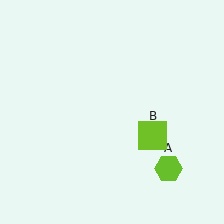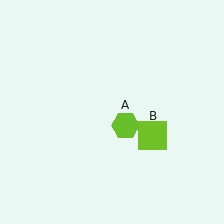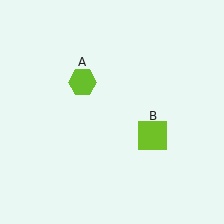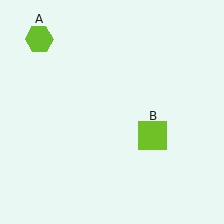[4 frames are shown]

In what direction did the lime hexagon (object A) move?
The lime hexagon (object A) moved up and to the left.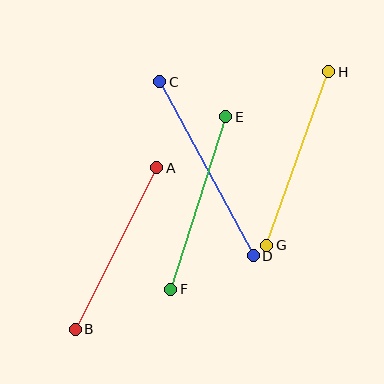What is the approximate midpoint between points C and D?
The midpoint is at approximately (206, 169) pixels.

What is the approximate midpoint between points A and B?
The midpoint is at approximately (116, 249) pixels.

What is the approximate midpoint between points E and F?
The midpoint is at approximately (198, 203) pixels.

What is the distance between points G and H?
The distance is approximately 184 pixels.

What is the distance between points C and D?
The distance is approximately 198 pixels.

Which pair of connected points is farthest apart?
Points C and D are farthest apart.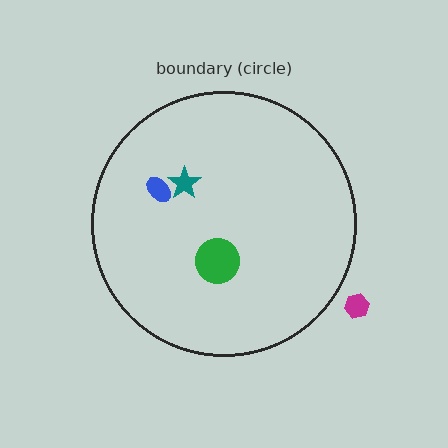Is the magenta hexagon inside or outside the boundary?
Outside.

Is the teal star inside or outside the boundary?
Inside.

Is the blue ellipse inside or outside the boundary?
Inside.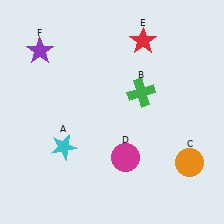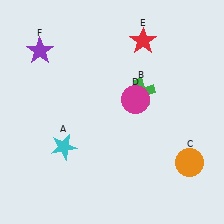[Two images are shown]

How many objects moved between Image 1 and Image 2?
1 object moved between the two images.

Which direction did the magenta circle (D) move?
The magenta circle (D) moved up.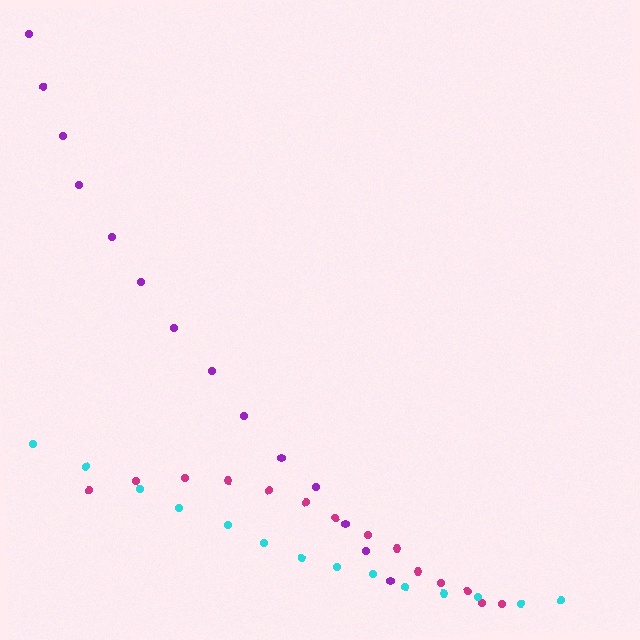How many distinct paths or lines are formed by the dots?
There are 3 distinct paths.